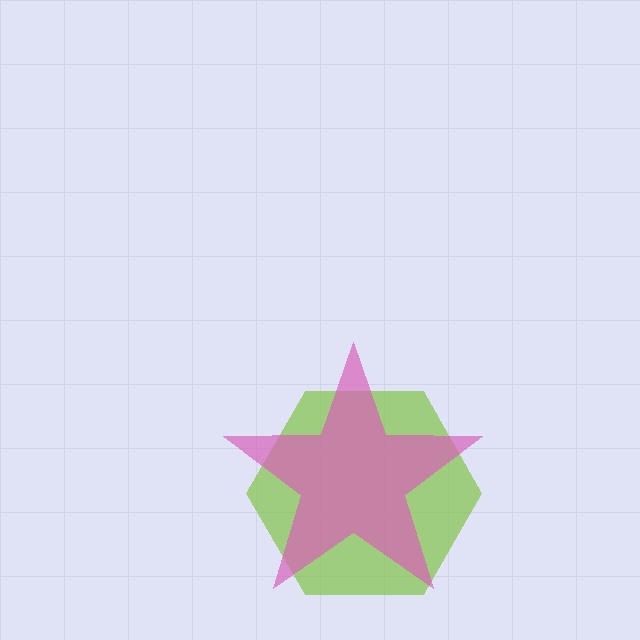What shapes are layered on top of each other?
The layered shapes are: a lime hexagon, a pink star.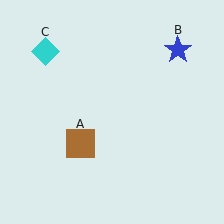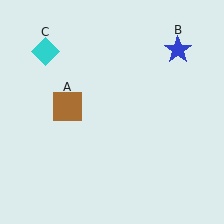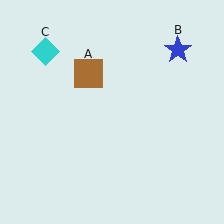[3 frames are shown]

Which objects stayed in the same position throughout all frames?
Blue star (object B) and cyan diamond (object C) remained stationary.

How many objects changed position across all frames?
1 object changed position: brown square (object A).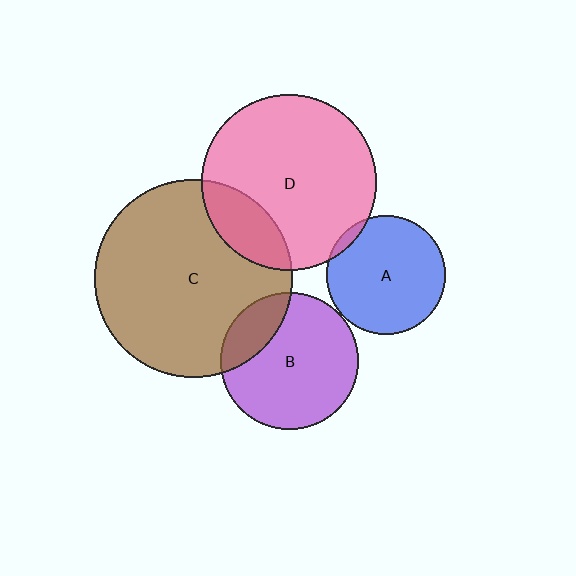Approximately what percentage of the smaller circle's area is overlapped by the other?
Approximately 20%.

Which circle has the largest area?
Circle C (brown).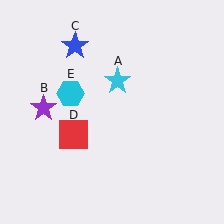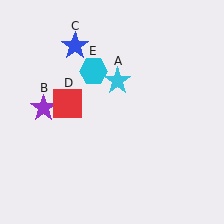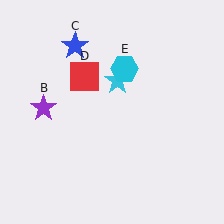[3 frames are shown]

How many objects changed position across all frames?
2 objects changed position: red square (object D), cyan hexagon (object E).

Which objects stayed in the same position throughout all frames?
Cyan star (object A) and purple star (object B) and blue star (object C) remained stationary.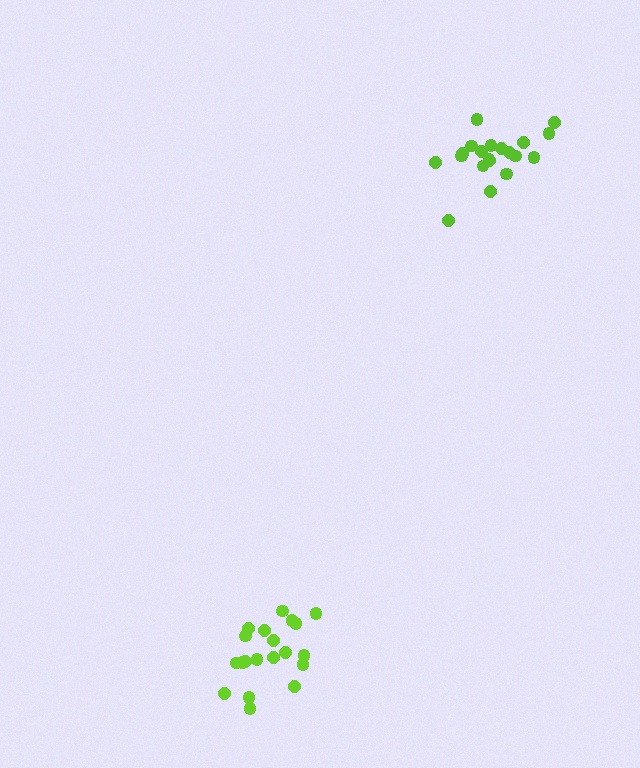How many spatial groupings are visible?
There are 2 spatial groupings.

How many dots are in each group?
Group 1: 20 dots, Group 2: 20 dots (40 total).